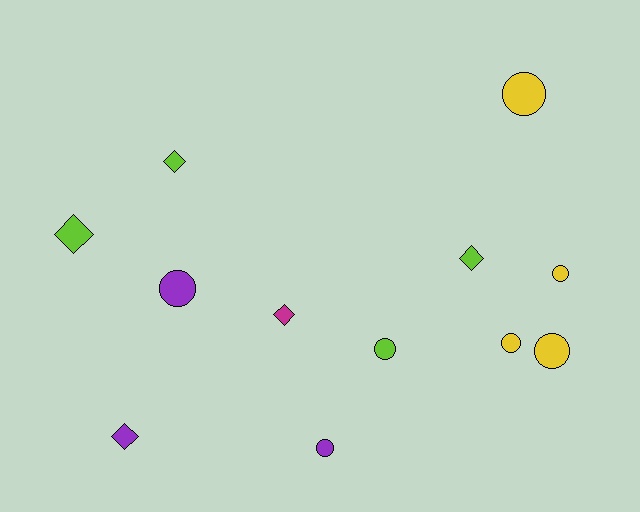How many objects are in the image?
There are 12 objects.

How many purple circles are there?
There are 2 purple circles.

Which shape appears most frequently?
Circle, with 7 objects.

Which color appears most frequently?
Yellow, with 4 objects.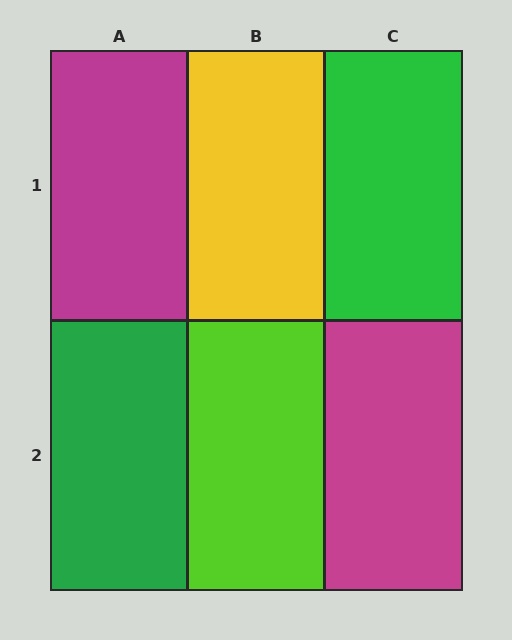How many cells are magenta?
2 cells are magenta.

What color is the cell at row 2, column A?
Green.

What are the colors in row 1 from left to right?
Magenta, yellow, green.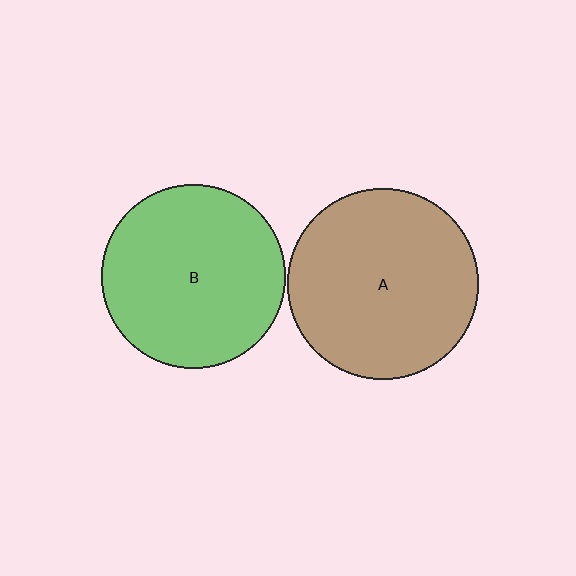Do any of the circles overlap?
No, none of the circles overlap.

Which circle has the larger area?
Circle A (brown).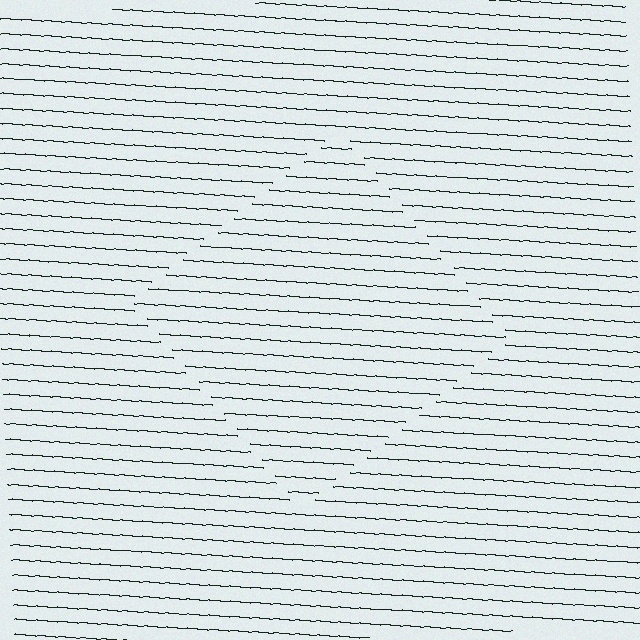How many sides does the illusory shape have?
4 sides — the line-ends trace a square.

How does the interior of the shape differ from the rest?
The interior of the shape contains the same grating, shifted by half a period — the contour is defined by the phase discontinuity where line-ends from the inner and outer gratings abut.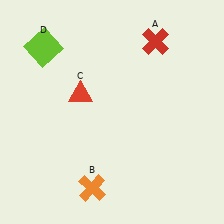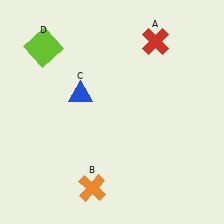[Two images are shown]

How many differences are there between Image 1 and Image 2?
There is 1 difference between the two images.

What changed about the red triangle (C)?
In Image 1, C is red. In Image 2, it changed to blue.